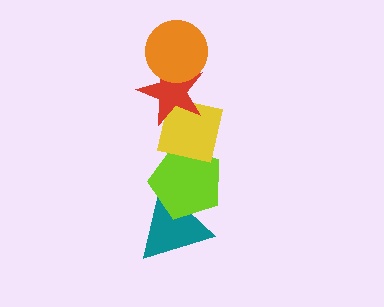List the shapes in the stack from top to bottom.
From top to bottom: the orange circle, the red star, the yellow square, the lime pentagon, the teal triangle.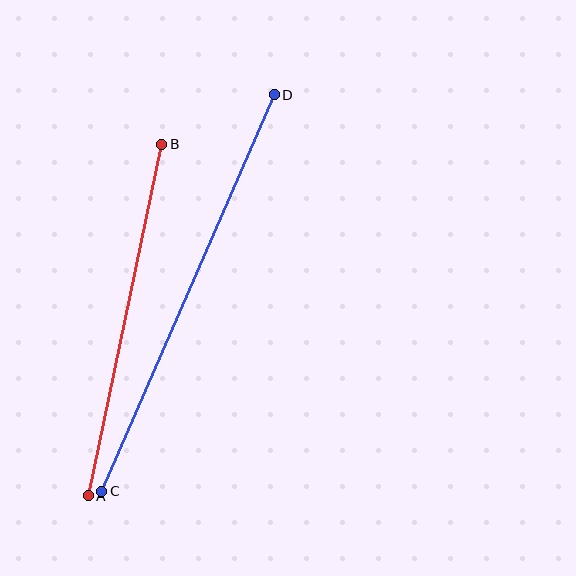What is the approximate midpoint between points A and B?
The midpoint is at approximately (125, 320) pixels.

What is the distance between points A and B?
The distance is approximately 359 pixels.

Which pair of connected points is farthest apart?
Points C and D are farthest apart.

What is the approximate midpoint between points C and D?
The midpoint is at approximately (188, 293) pixels.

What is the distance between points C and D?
The distance is approximately 433 pixels.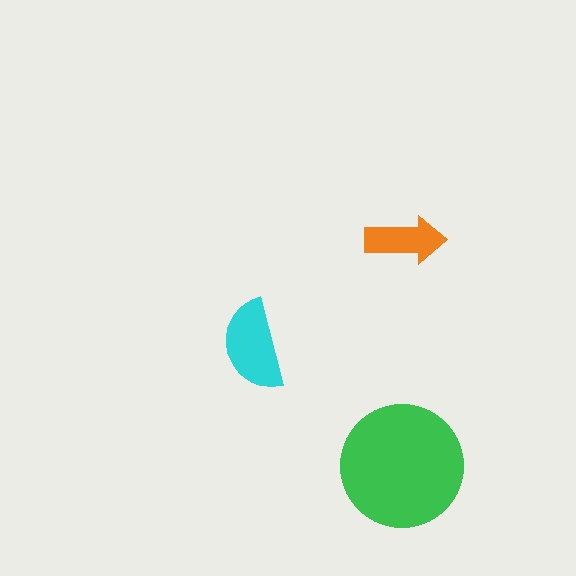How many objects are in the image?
There are 3 objects in the image.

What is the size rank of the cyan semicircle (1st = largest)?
2nd.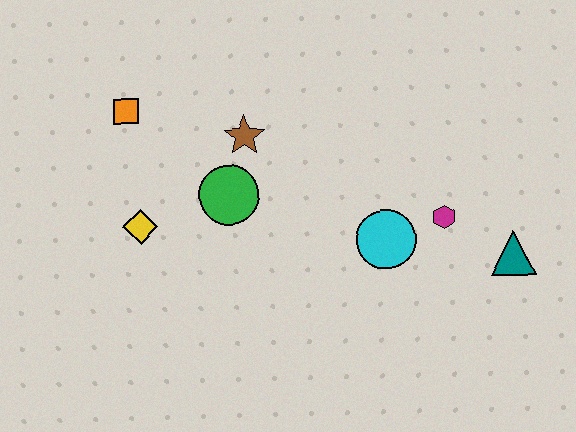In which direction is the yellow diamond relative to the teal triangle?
The yellow diamond is to the left of the teal triangle.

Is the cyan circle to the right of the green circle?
Yes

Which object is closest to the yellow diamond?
The green circle is closest to the yellow diamond.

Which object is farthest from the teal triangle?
The orange square is farthest from the teal triangle.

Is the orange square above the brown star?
Yes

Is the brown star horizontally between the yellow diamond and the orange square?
No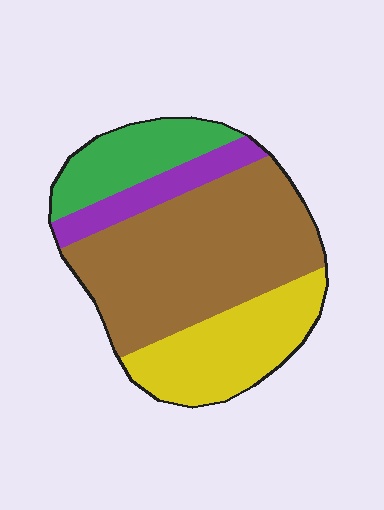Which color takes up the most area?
Brown, at roughly 50%.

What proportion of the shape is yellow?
Yellow takes up about one quarter (1/4) of the shape.